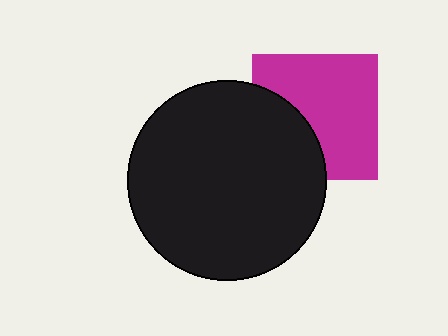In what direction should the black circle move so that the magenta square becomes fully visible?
The black circle should move left. That is the shortest direction to clear the overlap and leave the magenta square fully visible.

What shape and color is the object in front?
The object in front is a black circle.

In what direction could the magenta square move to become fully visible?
The magenta square could move right. That would shift it out from behind the black circle entirely.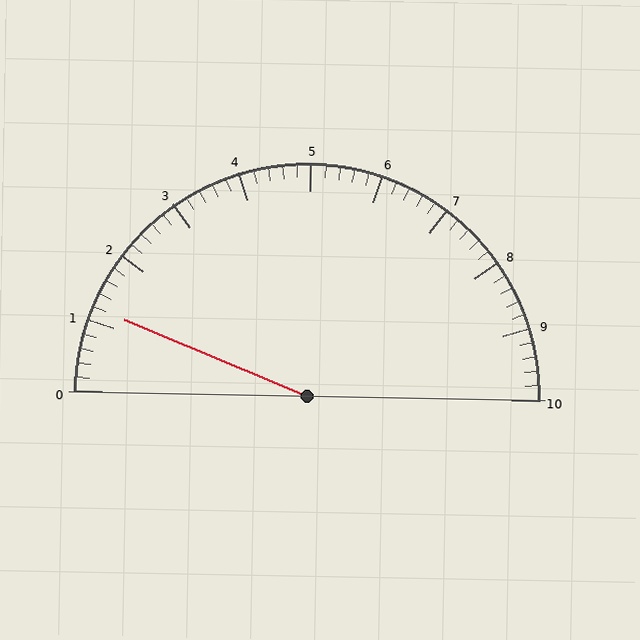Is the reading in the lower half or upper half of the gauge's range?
The reading is in the lower half of the range (0 to 10).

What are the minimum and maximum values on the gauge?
The gauge ranges from 0 to 10.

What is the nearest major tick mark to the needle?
The nearest major tick mark is 1.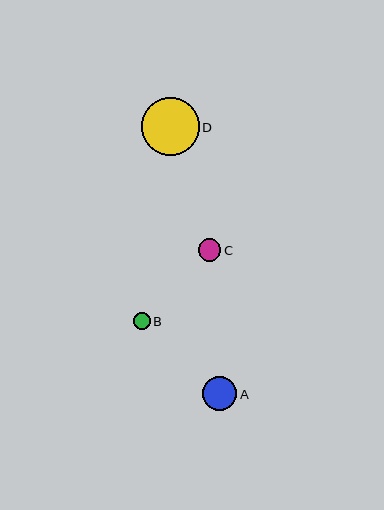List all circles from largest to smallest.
From largest to smallest: D, A, C, B.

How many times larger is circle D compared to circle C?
Circle D is approximately 2.6 times the size of circle C.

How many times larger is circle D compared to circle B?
Circle D is approximately 3.5 times the size of circle B.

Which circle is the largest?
Circle D is the largest with a size of approximately 58 pixels.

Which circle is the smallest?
Circle B is the smallest with a size of approximately 17 pixels.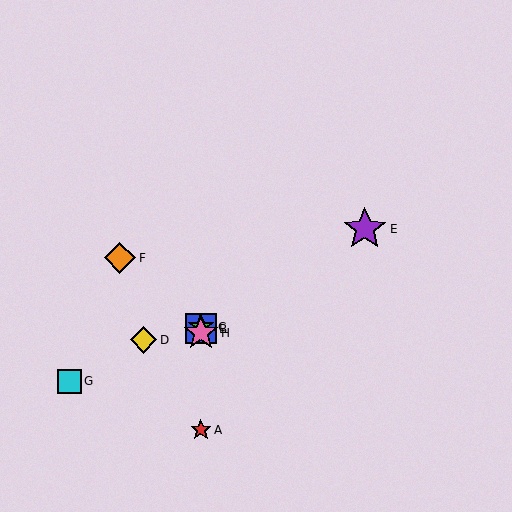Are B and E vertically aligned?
No, B is at x≈201 and E is at x≈365.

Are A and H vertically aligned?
Yes, both are at x≈201.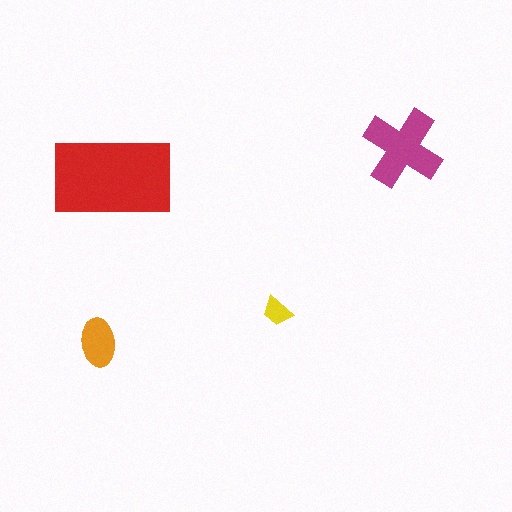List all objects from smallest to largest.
The yellow trapezoid, the orange ellipse, the magenta cross, the red rectangle.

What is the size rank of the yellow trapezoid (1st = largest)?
4th.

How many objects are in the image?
There are 4 objects in the image.